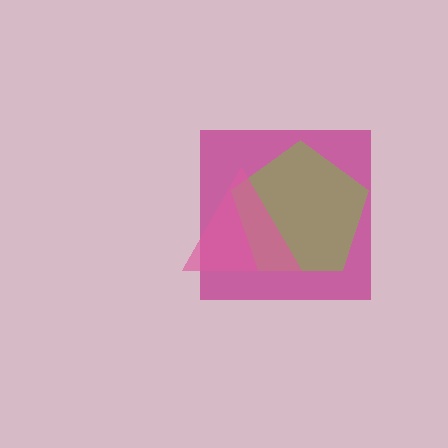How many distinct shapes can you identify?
There are 3 distinct shapes: a magenta square, a lime pentagon, a pink triangle.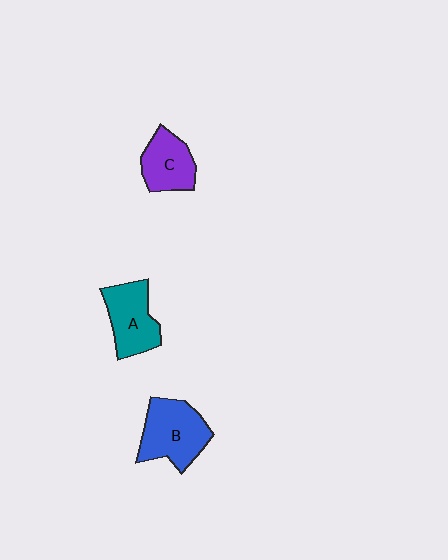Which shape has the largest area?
Shape B (blue).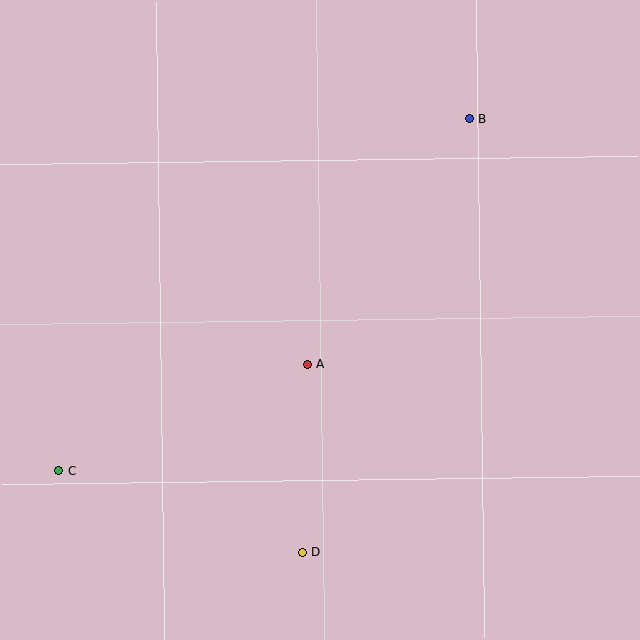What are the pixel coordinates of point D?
Point D is at (302, 552).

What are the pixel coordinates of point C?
Point C is at (58, 471).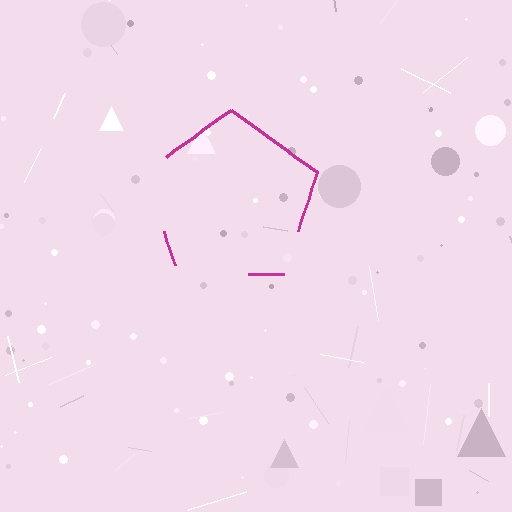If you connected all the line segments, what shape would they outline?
They would outline a pentagon.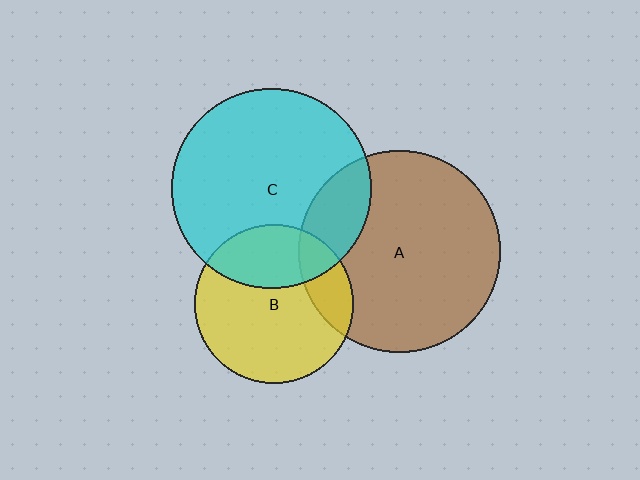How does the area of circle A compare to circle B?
Approximately 1.6 times.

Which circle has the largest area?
Circle A (brown).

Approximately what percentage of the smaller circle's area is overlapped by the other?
Approximately 20%.